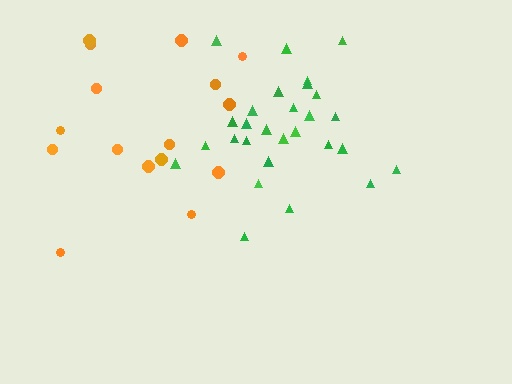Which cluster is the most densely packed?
Green.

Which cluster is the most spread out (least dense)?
Orange.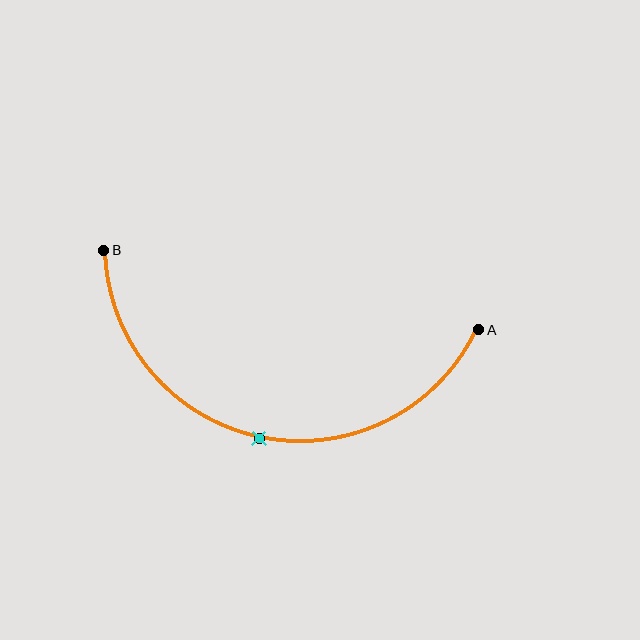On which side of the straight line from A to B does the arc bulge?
The arc bulges below the straight line connecting A and B.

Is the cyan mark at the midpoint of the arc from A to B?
Yes. The cyan mark lies on the arc at equal arc-length from both A and B — it is the arc midpoint.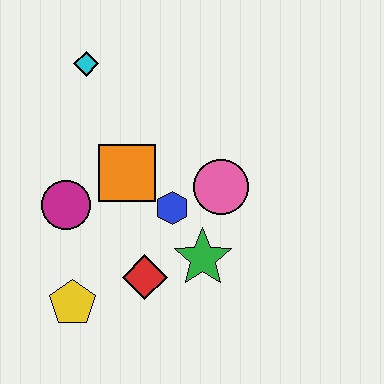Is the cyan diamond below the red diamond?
No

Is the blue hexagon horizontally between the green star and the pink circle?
No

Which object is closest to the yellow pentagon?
The red diamond is closest to the yellow pentagon.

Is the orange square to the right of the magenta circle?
Yes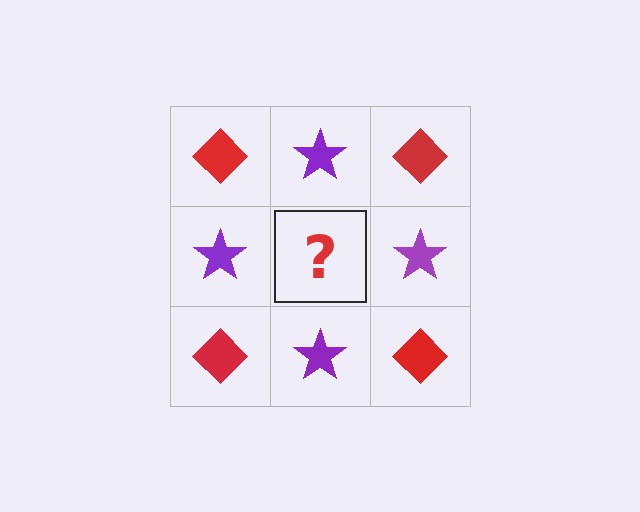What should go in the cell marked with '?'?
The missing cell should contain a red diamond.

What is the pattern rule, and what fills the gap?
The rule is that it alternates red diamond and purple star in a checkerboard pattern. The gap should be filled with a red diamond.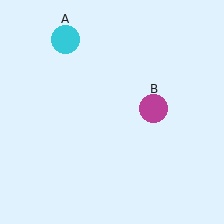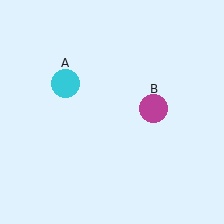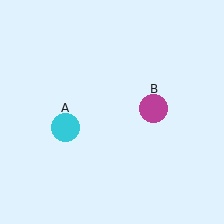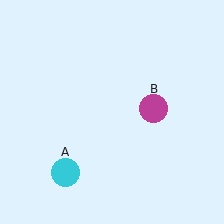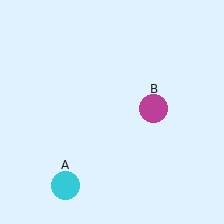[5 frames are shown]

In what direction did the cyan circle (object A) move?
The cyan circle (object A) moved down.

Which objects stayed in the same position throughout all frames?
Magenta circle (object B) remained stationary.